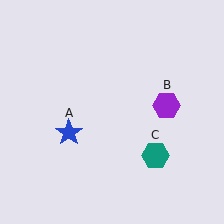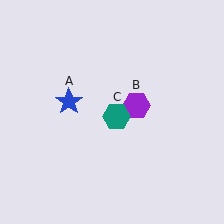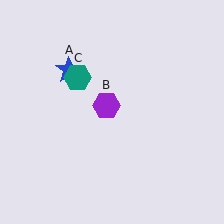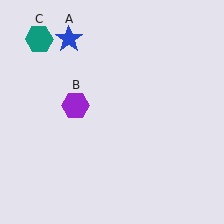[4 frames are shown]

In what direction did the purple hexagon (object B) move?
The purple hexagon (object B) moved left.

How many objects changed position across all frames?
3 objects changed position: blue star (object A), purple hexagon (object B), teal hexagon (object C).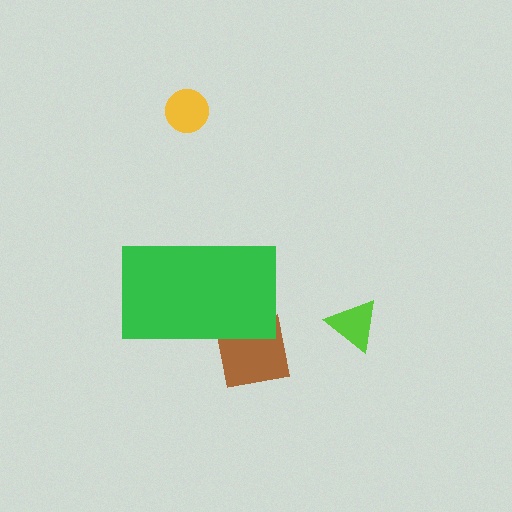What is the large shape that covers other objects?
A green rectangle.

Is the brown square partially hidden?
Yes, the brown square is partially hidden behind the green rectangle.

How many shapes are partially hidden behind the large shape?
1 shape is partially hidden.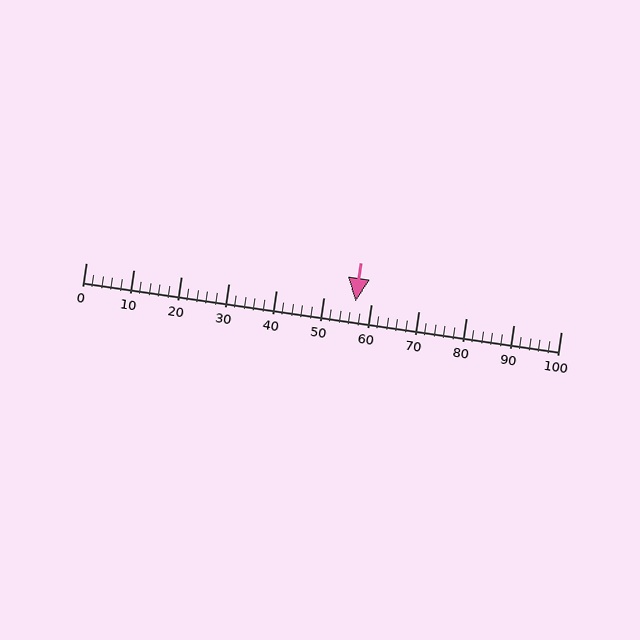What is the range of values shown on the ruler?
The ruler shows values from 0 to 100.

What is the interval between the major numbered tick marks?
The major tick marks are spaced 10 units apart.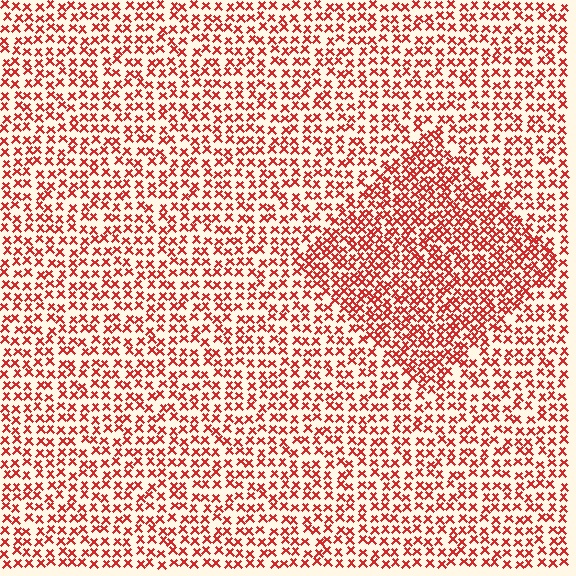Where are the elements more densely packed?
The elements are more densely packed inside the diamond boundary.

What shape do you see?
I see a diamond.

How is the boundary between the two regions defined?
The boundary is defined by a change in element density (approximately 1.6x ratio). All elements are the same color, size, and shape.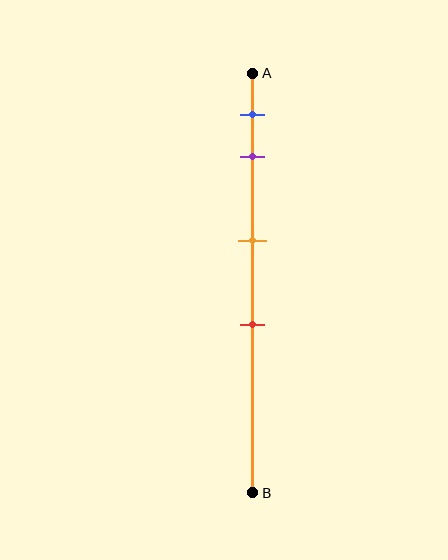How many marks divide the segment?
There are 4 marks dividing the segment.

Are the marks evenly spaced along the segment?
No, the marks are not evenly spaced.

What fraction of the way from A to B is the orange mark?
The orange mark is approximately 40% (0.4) of the way from A to B.